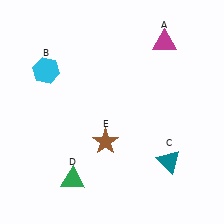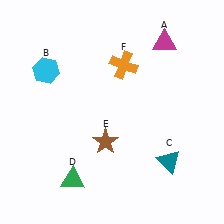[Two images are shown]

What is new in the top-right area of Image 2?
An orange cross (F) was added in the top-right area of Image 2.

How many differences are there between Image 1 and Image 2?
There is 1 difference between the two images.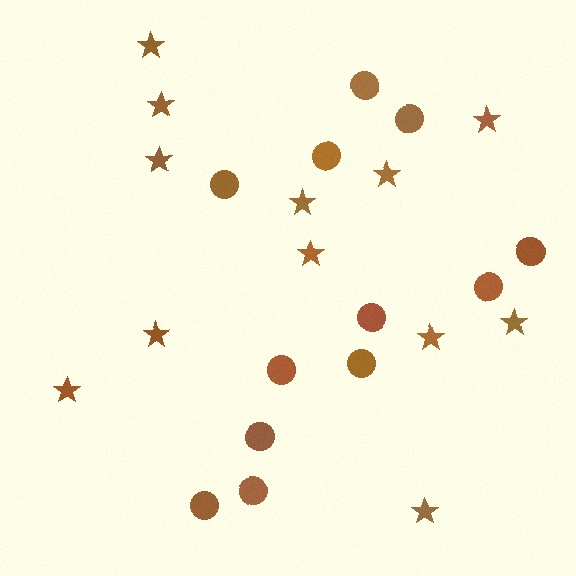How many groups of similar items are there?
There are 2 groups: one group of stars (12) and one group of circles (12).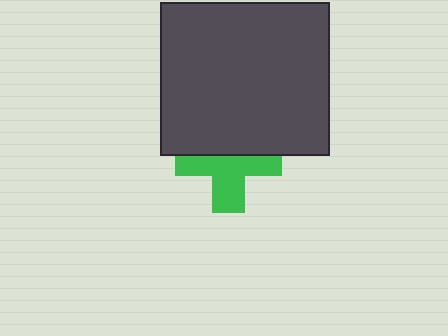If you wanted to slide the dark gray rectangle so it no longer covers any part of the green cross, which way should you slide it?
Slide it up — that is the most direct way to separate the two shapes.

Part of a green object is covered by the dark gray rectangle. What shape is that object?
It is a cross.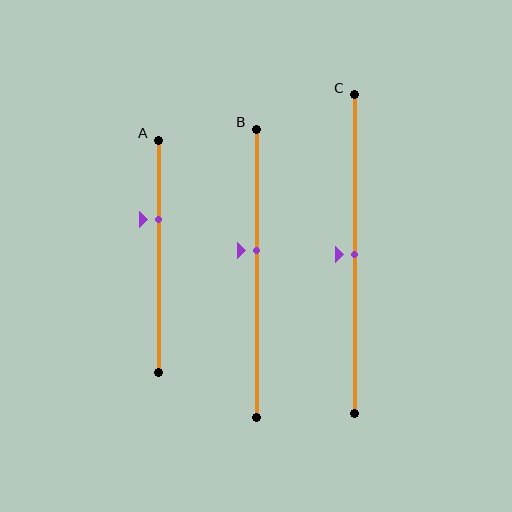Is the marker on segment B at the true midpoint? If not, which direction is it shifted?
No, the marker on segment B is shifted upward by about 8% of the segment length.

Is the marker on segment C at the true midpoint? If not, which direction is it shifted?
Yes, the marker on segment C is at the true midpoint.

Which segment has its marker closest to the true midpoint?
Segment C has its marker closest to the true midpoint.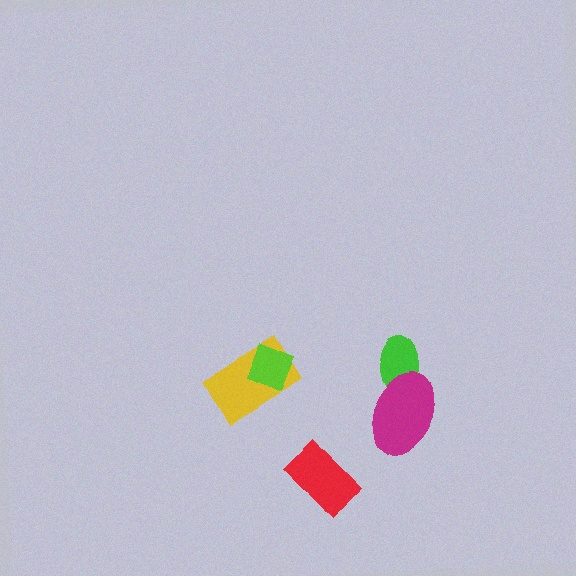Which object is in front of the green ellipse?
The magenta ellipse is in front of the green ellipse.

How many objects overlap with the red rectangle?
0 objects overlap with the red rectangle.